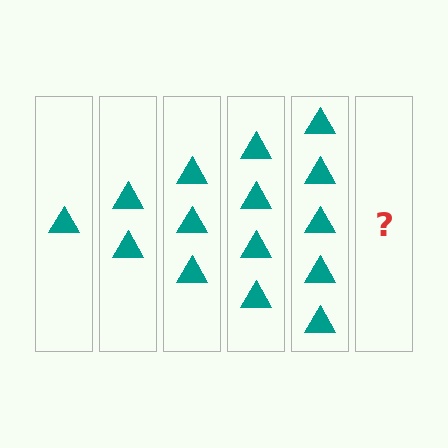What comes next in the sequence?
The next element should be 6 triangles.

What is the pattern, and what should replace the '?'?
The pattern is that each step adds one more triangle. The '?' should be 6 triangles.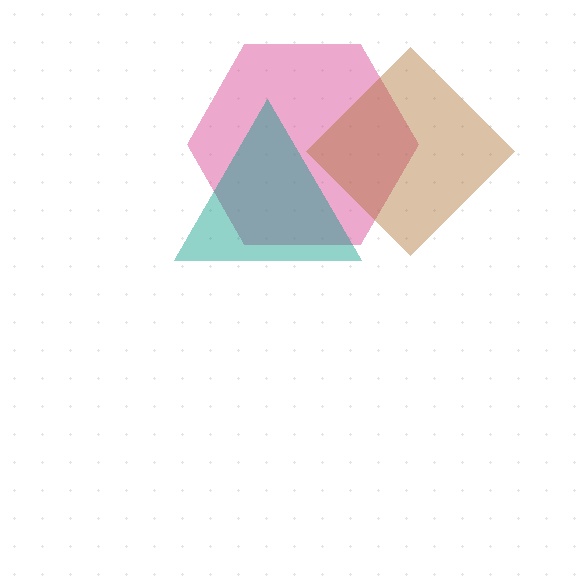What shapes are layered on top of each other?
The layered shapes are: a pink hexagon, a brown diamond, a teal triangle.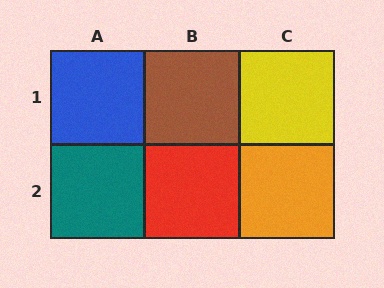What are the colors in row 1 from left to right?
Blue, brown, yellow.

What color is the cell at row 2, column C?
Orange.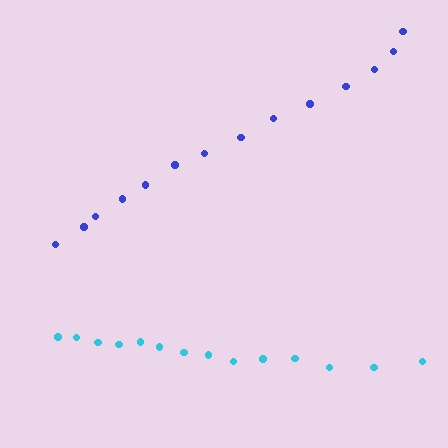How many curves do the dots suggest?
There are 2 distinct paths.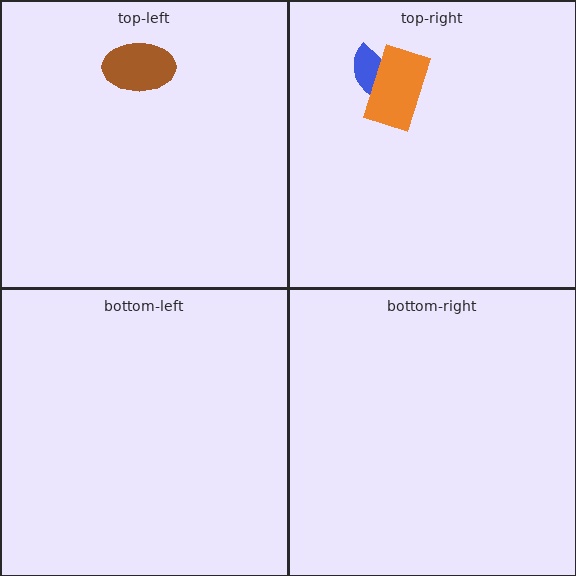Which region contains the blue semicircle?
The top-right region.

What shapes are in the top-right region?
The blue semicircle, the orange rectangle.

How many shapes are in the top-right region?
2.